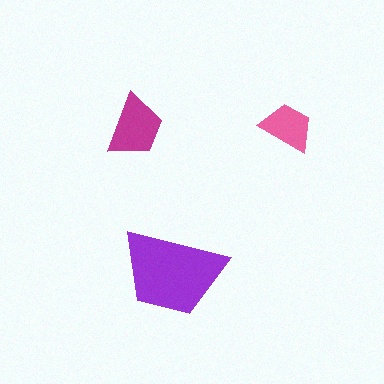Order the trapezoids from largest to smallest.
the purple one, the magenta one, the pink one.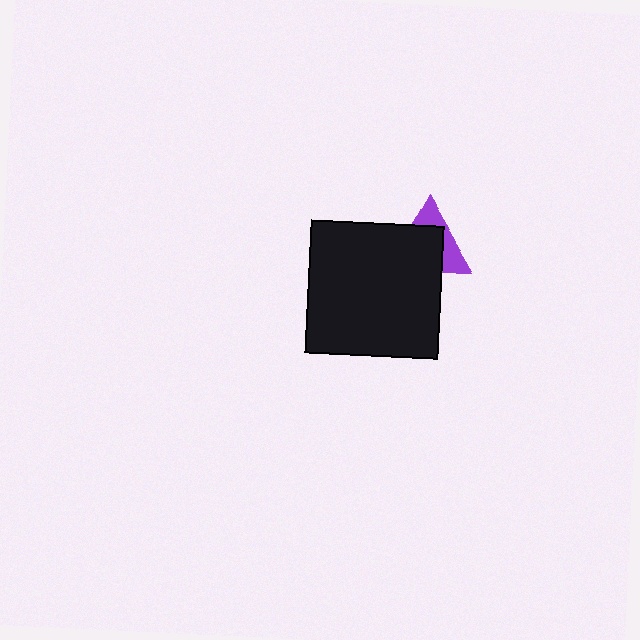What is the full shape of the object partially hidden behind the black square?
The partially hidden object is a purple triangle.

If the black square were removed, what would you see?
You would see the complete purple triangle.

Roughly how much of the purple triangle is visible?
A small part of it is visible (roughly 38%).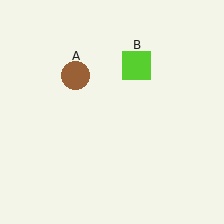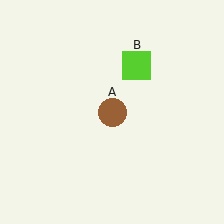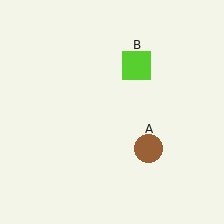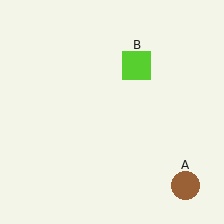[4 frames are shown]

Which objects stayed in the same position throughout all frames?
Lime square (object B) remained stationary.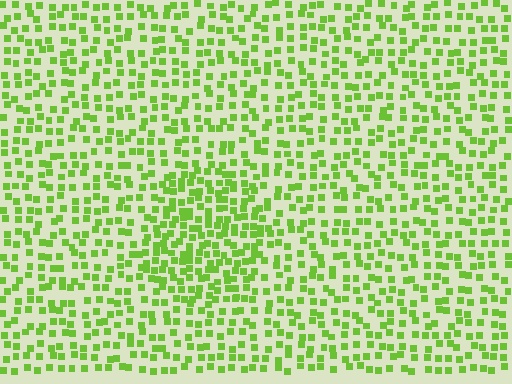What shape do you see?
I see a circle.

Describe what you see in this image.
The image contains small lime elements arranged at two different densities. A circle-shaped region is visible where the elements are more densely packed than the surrounding area.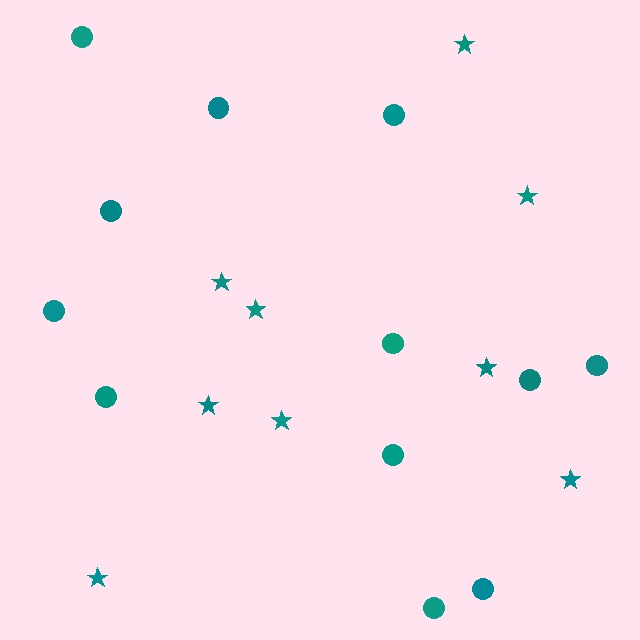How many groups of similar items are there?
There are 2 groups: one group of stars (9) and one group of circles (12).